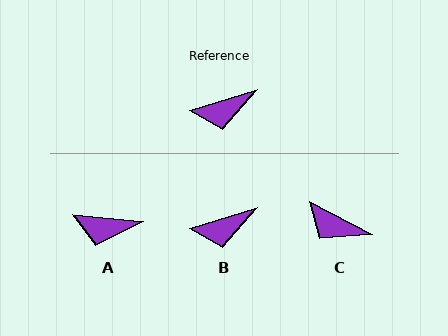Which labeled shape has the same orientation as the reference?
B.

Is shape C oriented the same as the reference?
No, it is off by about 46 degrees.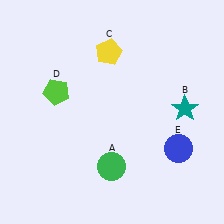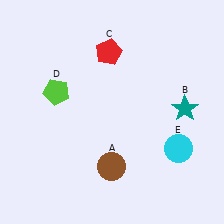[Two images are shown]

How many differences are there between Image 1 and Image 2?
There are 3 differences between the two images.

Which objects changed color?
A changed from green to brown. C changed from yellow to red. E changed from blue to cyan.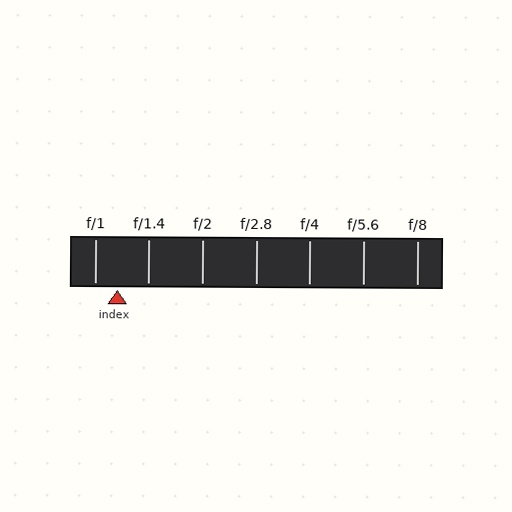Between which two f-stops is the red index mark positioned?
The index mark is between f/1 and f/1.4.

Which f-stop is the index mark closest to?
The index mark is closest to f/1.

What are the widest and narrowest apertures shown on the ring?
The widest aperture shown is f/1 and the narrowest is f/8.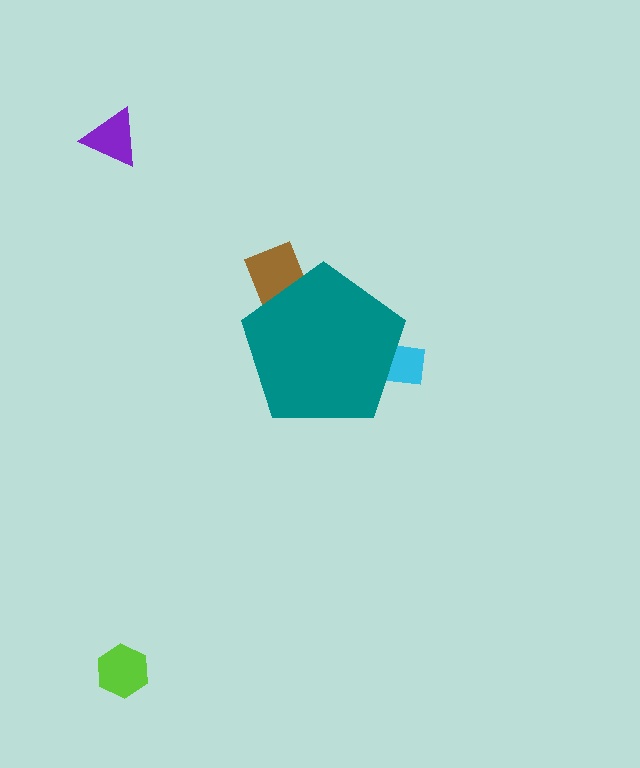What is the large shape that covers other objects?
A teal pentagon.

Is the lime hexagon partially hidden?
No, the lime hexagon is fully visible.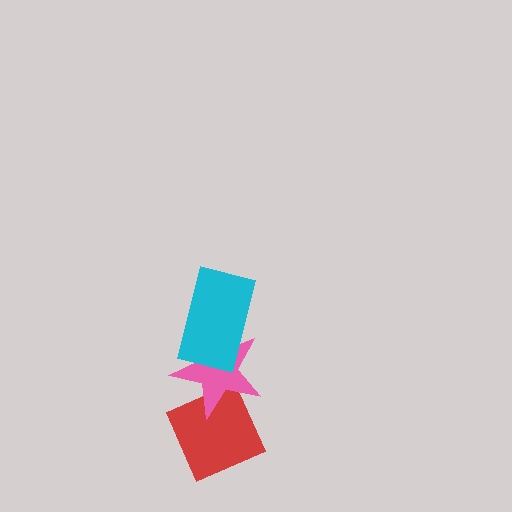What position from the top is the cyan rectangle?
The cyan rectangle is 1st from the top.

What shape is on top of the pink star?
The cyan rectangle is on top of the pink star.